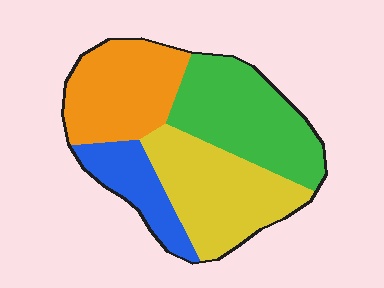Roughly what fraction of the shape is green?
Green takes up about one third (1/3) of the shape.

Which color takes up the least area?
Blue, at roughly 15%.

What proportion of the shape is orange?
Orange covers 26% of the shape.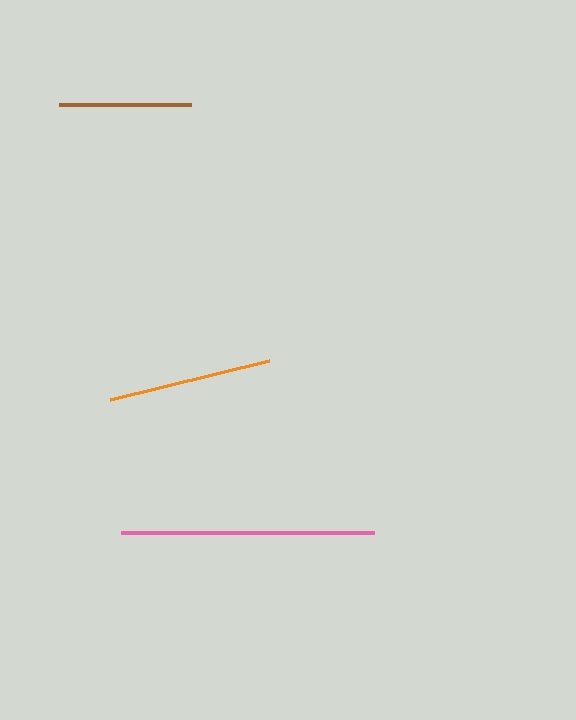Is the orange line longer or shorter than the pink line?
The pink line is longer than the orange line.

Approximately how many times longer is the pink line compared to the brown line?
The pink line is approximately 1.9 times the length of the brown line.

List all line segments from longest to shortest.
From longest to shortest: pink, orange, brown.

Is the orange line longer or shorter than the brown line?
The orange line is longer than the brown line.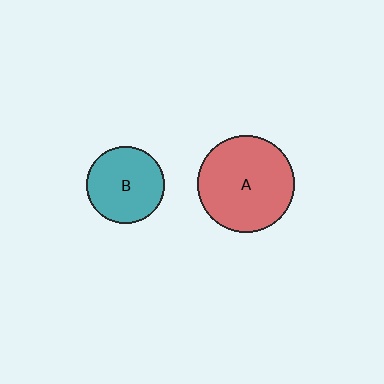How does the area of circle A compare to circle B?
Approximately 1.6 times.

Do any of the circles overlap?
No, none of the circles overlap.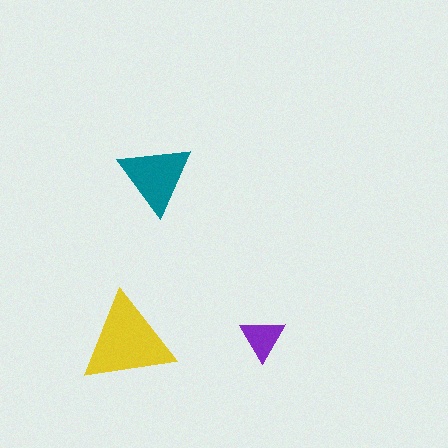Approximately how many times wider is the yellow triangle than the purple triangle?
About 2 times wider.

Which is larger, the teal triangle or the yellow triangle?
The yellow one.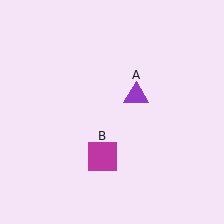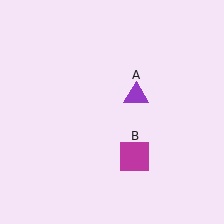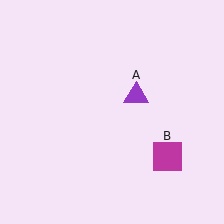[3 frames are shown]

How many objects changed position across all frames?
1 object changed position: magenta square (object B).